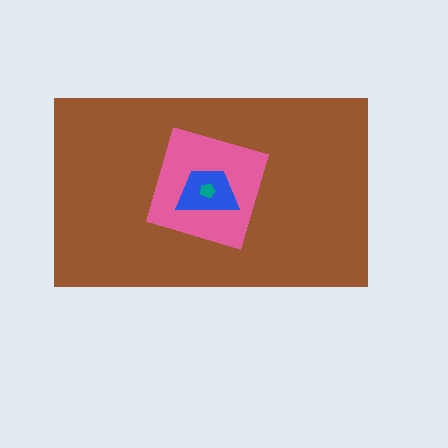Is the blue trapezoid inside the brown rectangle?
Yes.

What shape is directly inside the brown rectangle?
The pink diamond.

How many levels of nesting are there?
4.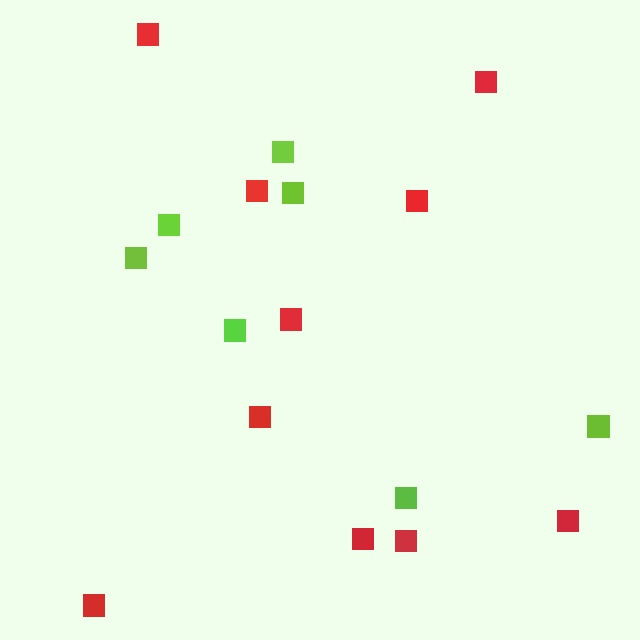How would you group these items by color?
There are 2 groups: one group of red squares (10) and one group of lime squares (7).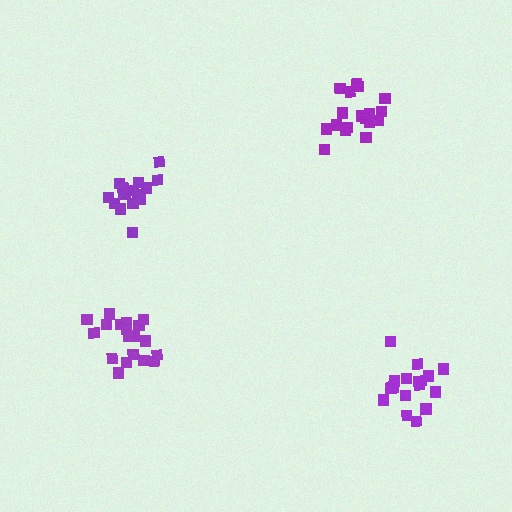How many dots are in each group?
Group 1: 19 dots, Group 2: 20 dots, Group 3: 19 dots, Group 4: 18 dots (76 total).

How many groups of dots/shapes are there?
There are 4 groups.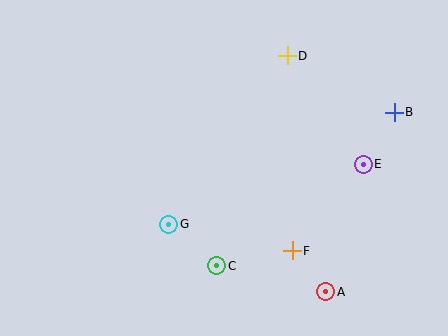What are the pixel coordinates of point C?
Point C is at (217, 266).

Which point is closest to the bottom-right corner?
Point A is closest to the bottom-right corner.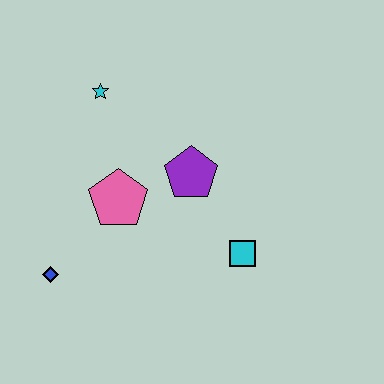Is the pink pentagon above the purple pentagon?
No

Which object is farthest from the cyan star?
The cyan square is farthest from the cyan star.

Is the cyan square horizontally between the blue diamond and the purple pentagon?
No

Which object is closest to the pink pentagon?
The purple pentagon is closest to the pink pentagon.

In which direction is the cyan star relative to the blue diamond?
The cyan star is above the blue diamond.